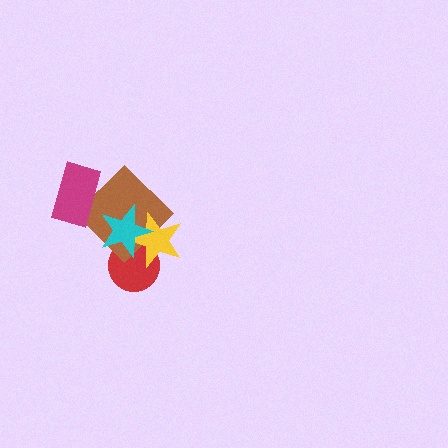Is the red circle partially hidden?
Yes, it is partially covered by another shape.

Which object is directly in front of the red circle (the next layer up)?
The brown diamond is directly in front of the red circle.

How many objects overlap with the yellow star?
3 objects overlap with the yellow star.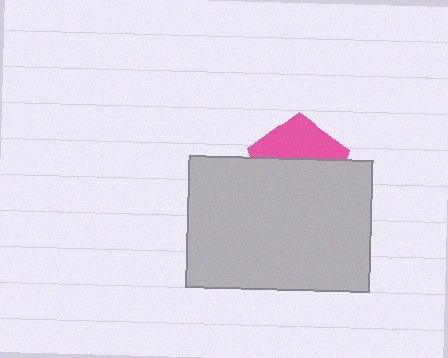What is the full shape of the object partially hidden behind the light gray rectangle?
The partially hidden object is a pink pentagon.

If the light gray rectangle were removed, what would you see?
You would see the complete pink pentagon.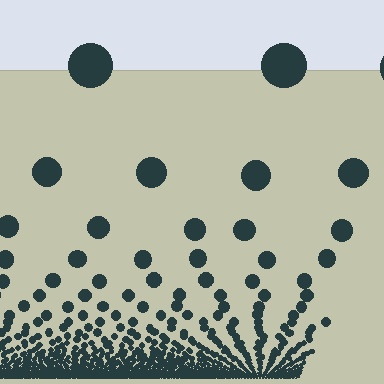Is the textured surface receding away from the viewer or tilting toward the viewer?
The surface appears to tilt toward the viewer. Texture elements get larger and sparser toward the top.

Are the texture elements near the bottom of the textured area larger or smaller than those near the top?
Smaller. The gradient is inverted — elements near the bottom are smaller and denser.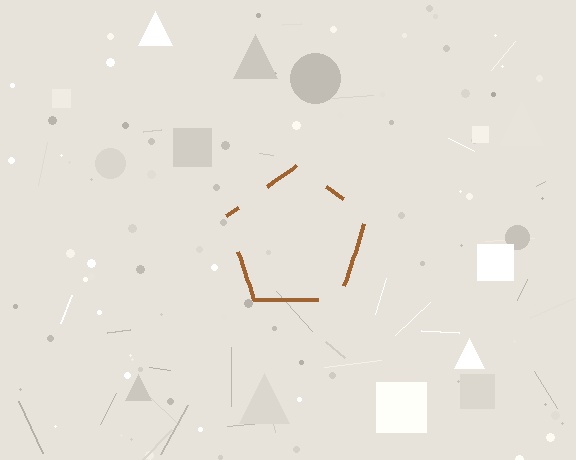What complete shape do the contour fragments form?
The contour fragments form a pentagon.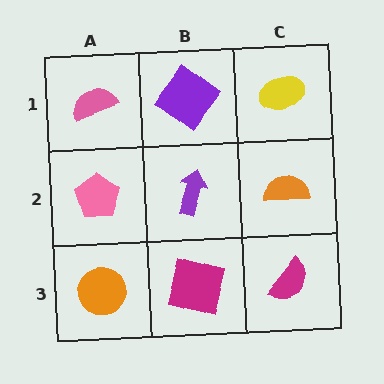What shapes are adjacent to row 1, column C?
An orange semicircle (row 2, column C), a purple diamond (row 1, column B).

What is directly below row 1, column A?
A pink pentagon.